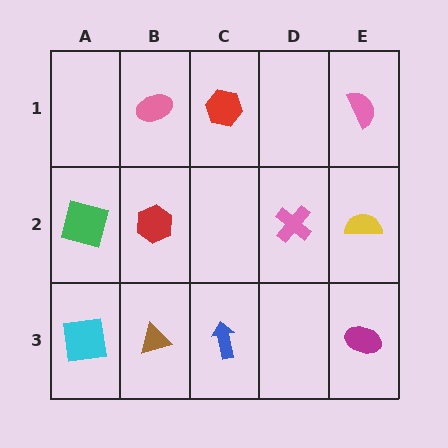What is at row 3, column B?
A brown triangle.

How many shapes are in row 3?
4 shapes.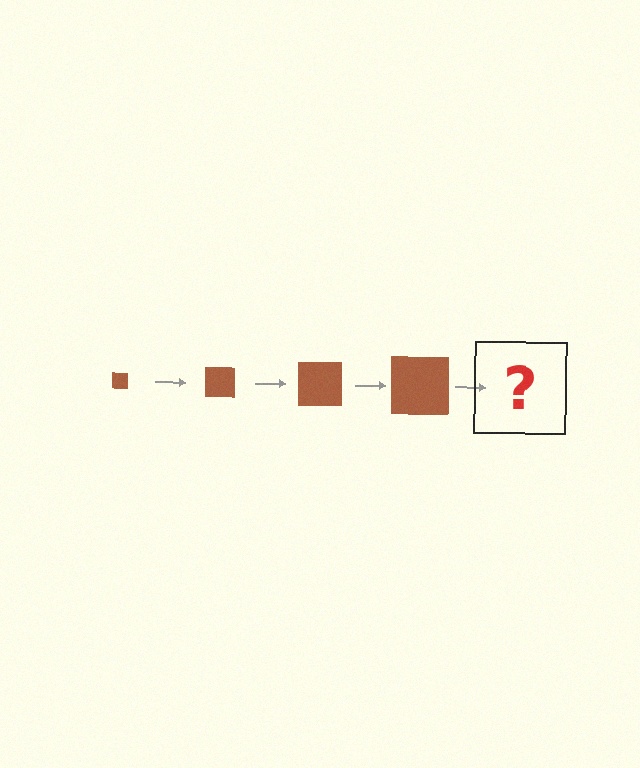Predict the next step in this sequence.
The next step is a brown square, larger than the previous one.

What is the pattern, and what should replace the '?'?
The pattern is that the square gets progressively larger each step. The '?' should be a brown square, larger than the previous one.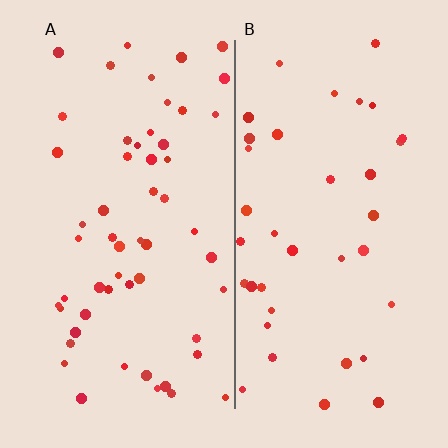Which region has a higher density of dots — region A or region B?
A (the left).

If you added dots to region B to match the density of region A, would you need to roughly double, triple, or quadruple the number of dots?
Approximately double.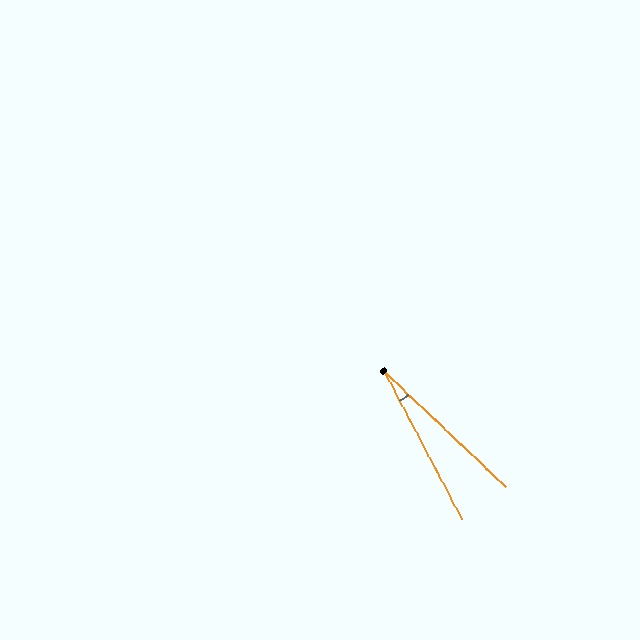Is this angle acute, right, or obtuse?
It is acute.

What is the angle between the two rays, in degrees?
Approximately 19 degrees.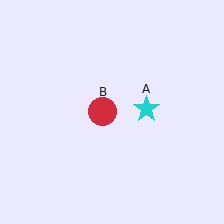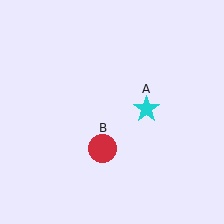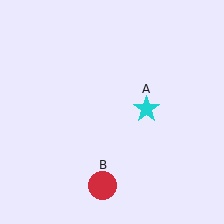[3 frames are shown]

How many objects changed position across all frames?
1 object changed position: red circle (object B).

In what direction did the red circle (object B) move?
The red circle (object B) moved down.